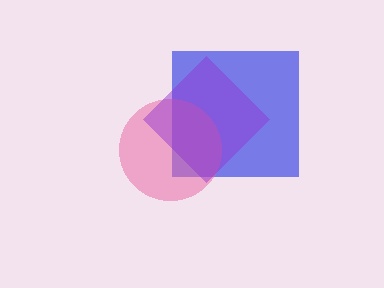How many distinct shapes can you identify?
There are 3 distinct shapes: a blue square, a pink circle, a purple diamond.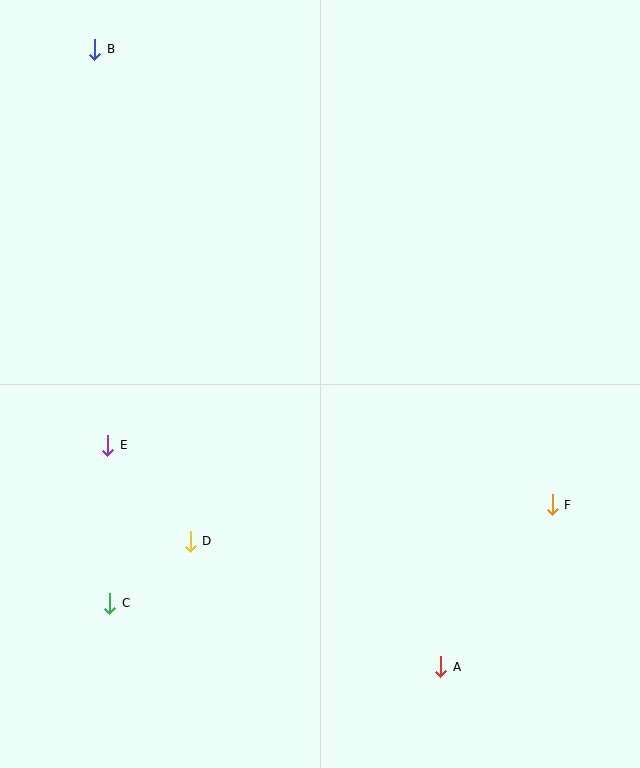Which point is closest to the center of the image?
Point D at (190, 541) is closest to the center.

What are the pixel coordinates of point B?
Point B is at (95, 49).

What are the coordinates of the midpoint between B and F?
The midpoint between B and F is at (324, 277).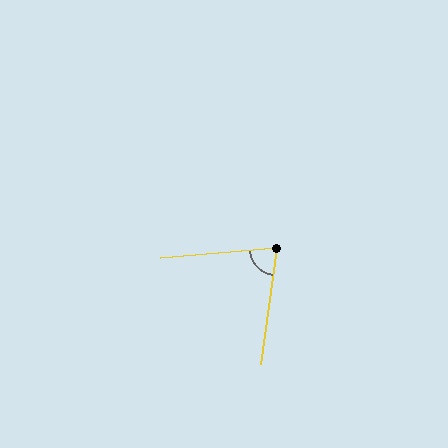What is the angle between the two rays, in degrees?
Approximately 77 degrees.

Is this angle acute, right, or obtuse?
It is acute.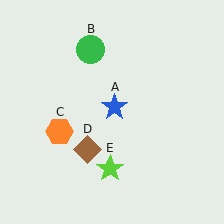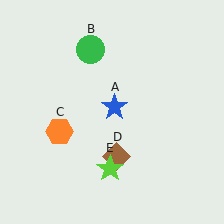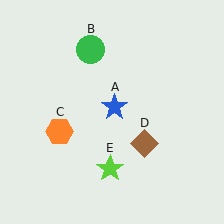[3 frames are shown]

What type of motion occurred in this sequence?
The brown diamond (object D) rotated counterclockwise around the center of the scene.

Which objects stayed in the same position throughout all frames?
Blue star (object A) and green circle (object B) and orange hexagon (object C) and lime star (object E) remained stationary.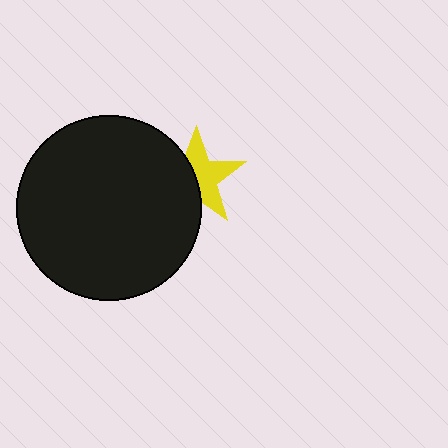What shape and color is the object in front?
The object in front is a black circle.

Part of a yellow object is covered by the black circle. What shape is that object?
It is a star.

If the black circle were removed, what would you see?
You would see the complete yellow star.